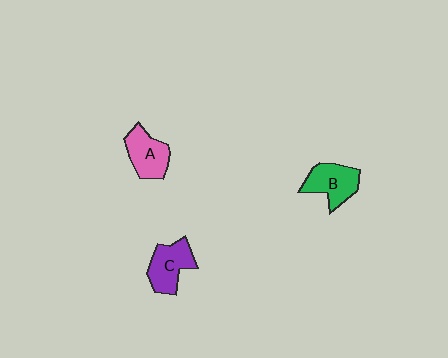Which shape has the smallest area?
Shape A (pink).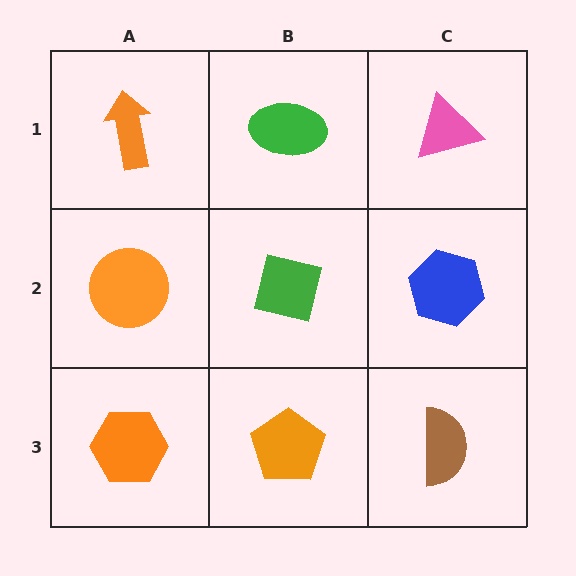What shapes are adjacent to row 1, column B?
A green square (row 2, column B), an orange arrow (row 1, column A), a pink triangle (row 1, column C).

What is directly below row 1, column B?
A green square.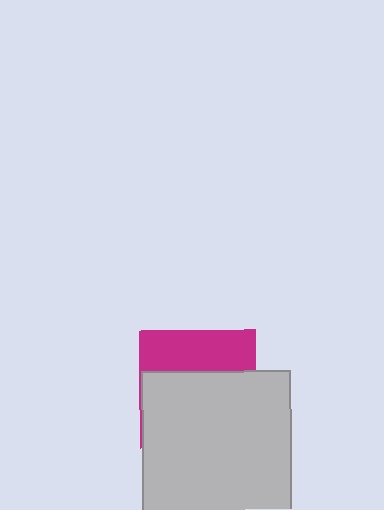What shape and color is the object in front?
The object in front is a light gray square.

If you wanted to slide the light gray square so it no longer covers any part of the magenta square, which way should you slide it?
Slide it down — that is the most direct way to separate the two shapes.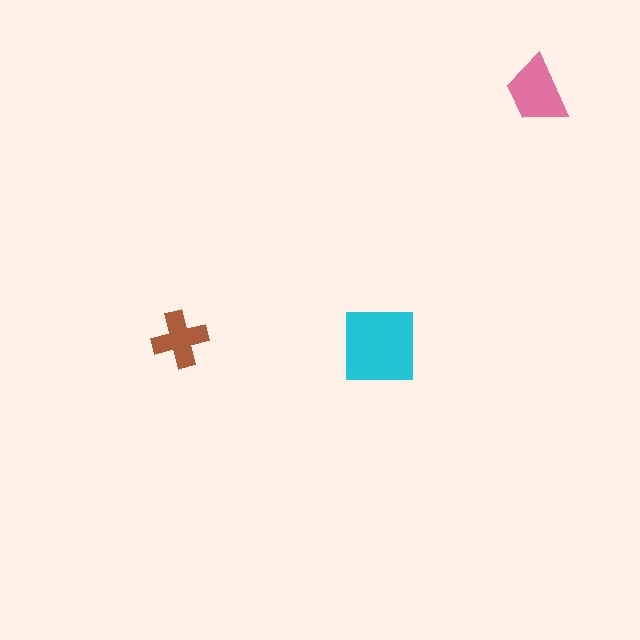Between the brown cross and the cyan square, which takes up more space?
The cyan square.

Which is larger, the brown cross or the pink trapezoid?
The pink trapezoid.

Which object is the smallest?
The brown cross.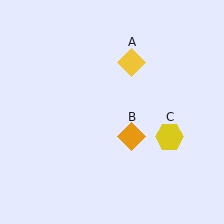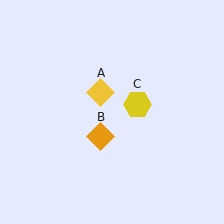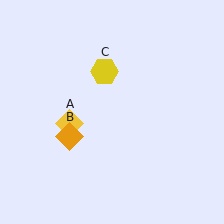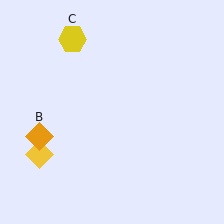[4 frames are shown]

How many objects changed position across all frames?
3 objects changed position: yellow diamond (object A), orange diamond (object B), yellow hexagon (object C).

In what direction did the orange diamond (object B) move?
The orange diamond (object B) moved left.